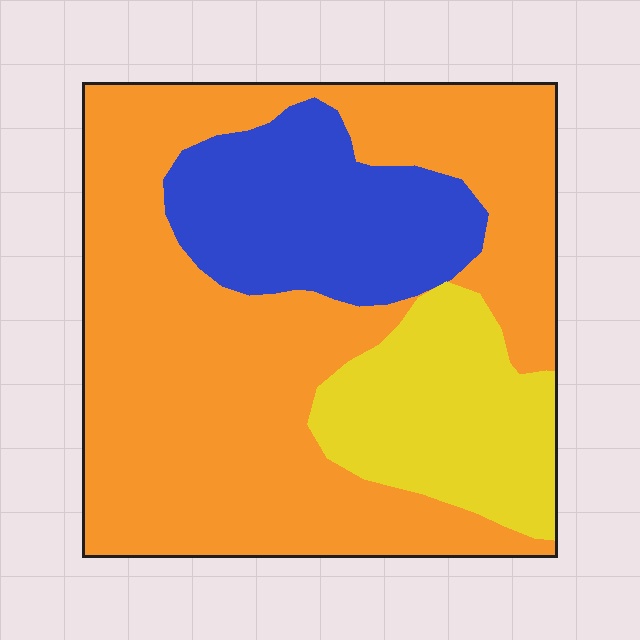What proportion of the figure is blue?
Blue takes up about one fifth (1/5) of the figure.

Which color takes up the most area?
Orange, at roughly 60%.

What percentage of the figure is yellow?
Yellow takes up about one sixth (1/6) of the figure.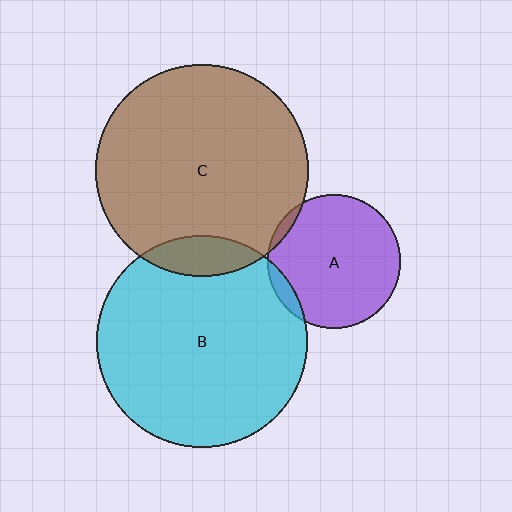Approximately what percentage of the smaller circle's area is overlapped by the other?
Approximately 5%.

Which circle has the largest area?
Circle C (brown).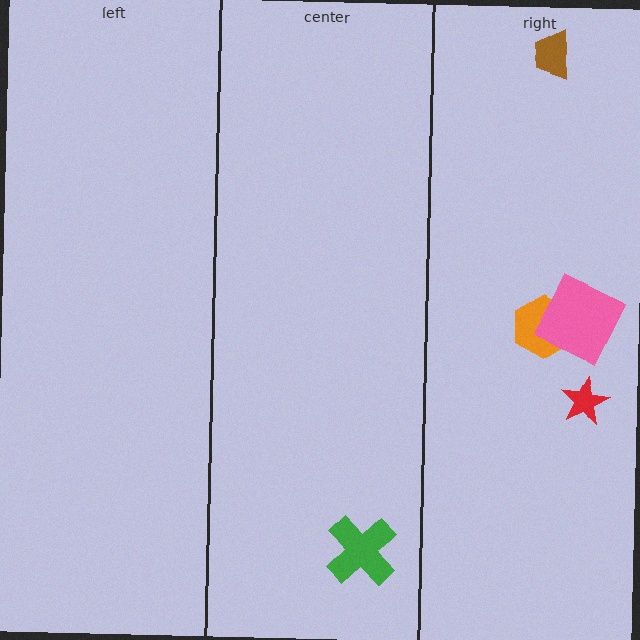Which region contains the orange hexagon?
The right region.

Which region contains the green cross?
The center region.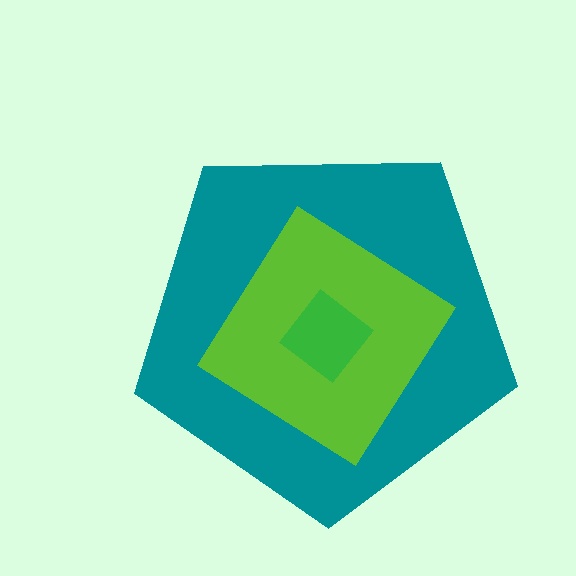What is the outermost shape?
The teal pentagon.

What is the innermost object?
The green diamond.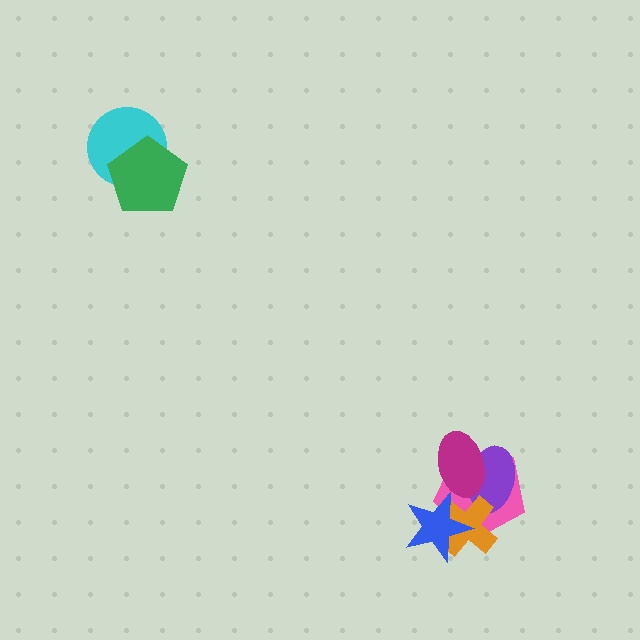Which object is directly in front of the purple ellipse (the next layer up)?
The orange cross is directly in front of the purple ellipse.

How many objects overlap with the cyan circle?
1 object overlaps with the cyan circle.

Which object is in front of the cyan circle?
The green pentagon is in front of the cyan circle.